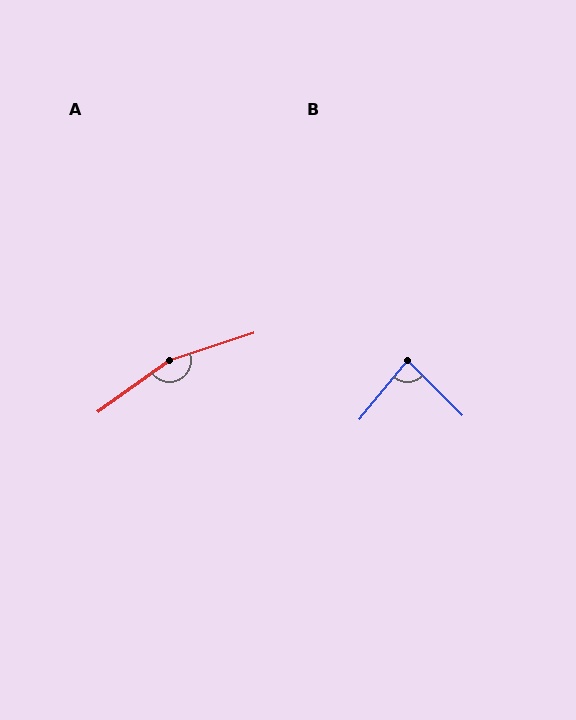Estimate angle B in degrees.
Approximately 84 degrees.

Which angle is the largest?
A, at approximately 162 degrees.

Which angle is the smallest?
B, at approximately 84 degrees.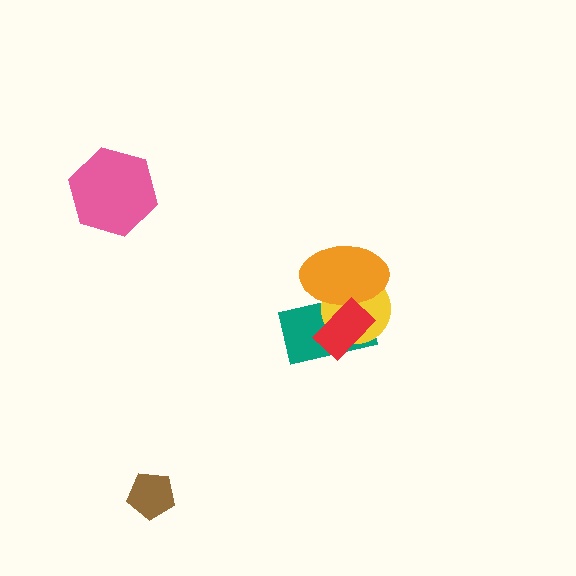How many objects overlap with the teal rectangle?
3 objects overlap with the teal rectangle.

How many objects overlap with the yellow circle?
3 objects overlap with the yellow circle.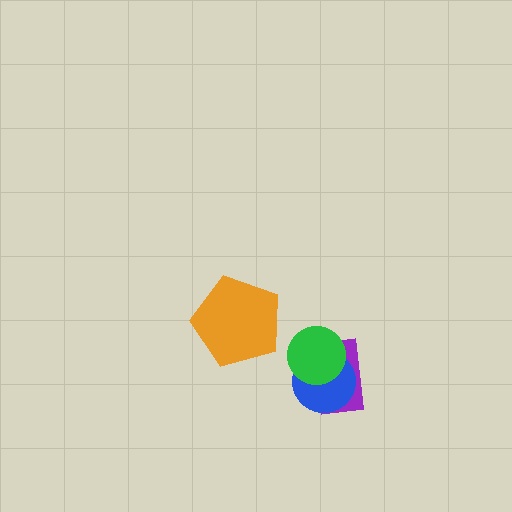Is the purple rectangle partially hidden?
Yes, it is partially covered by another shape.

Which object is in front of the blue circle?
The green circle is in front of the blue circle.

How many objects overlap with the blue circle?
2 objects overlap with the blue circle.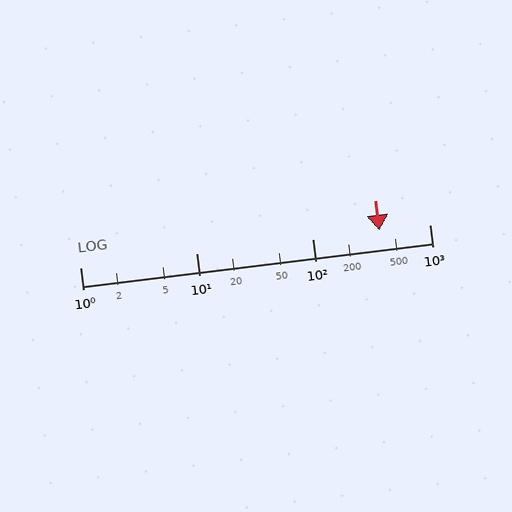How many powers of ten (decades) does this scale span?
The scale spans 3 decades, from 1 to 1000.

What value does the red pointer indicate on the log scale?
The pointer indicates approximately 370.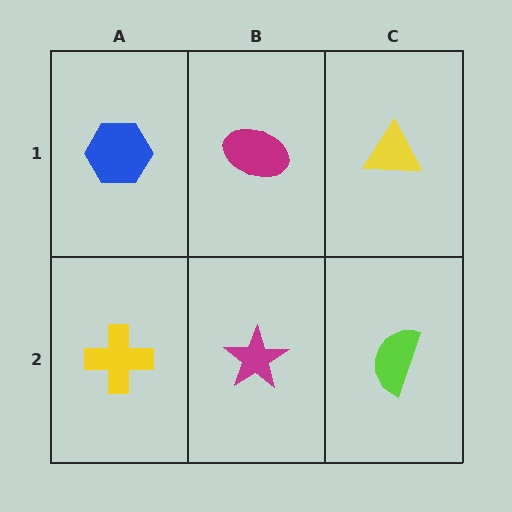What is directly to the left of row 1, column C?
A magenta ellipse.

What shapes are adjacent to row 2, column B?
A magenta ellipse (row 1, column B), a yellow cross (row 2, column A), a lime semicircle (row 2, column C).